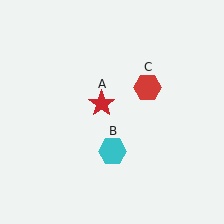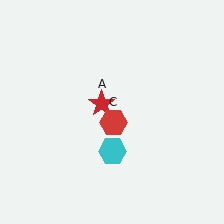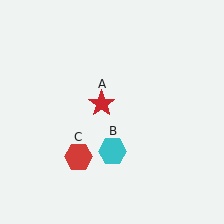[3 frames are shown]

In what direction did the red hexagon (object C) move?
The red hexagon (object C) moved down and to the left.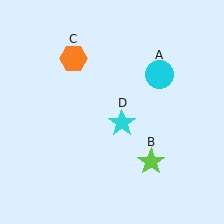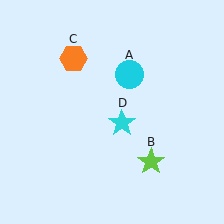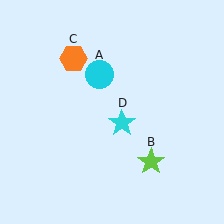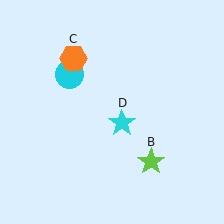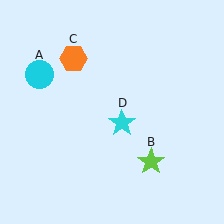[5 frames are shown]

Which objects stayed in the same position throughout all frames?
Lime star (object B) and orange hexagon (object C) and cyan star (object D) remained stationary.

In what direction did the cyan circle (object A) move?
The cyan circle (object A) moved left.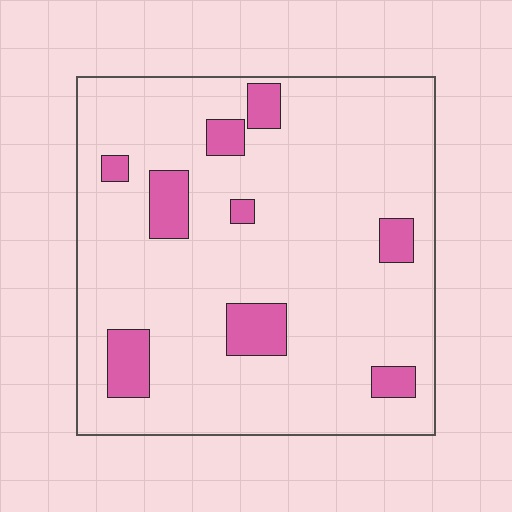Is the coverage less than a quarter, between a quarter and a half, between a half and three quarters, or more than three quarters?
Less than a quarter.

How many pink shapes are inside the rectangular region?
9.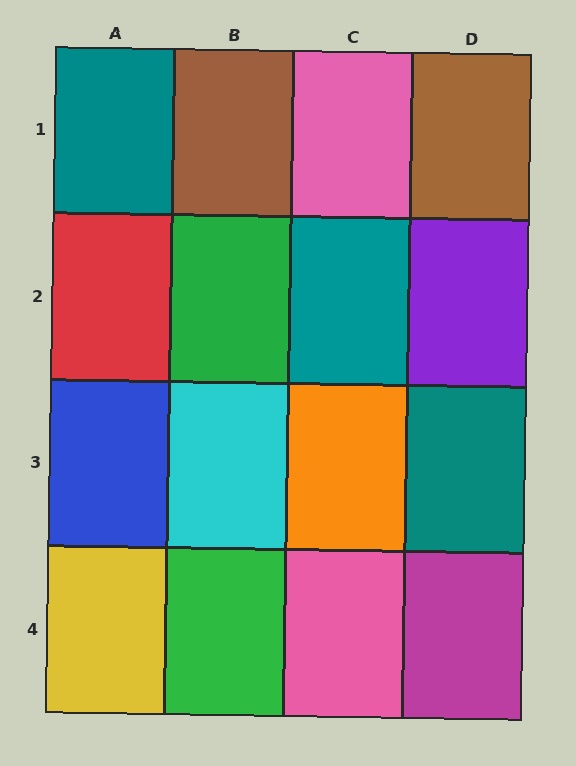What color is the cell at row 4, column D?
Magenta.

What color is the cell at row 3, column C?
Orange.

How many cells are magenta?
1 cell is magenta.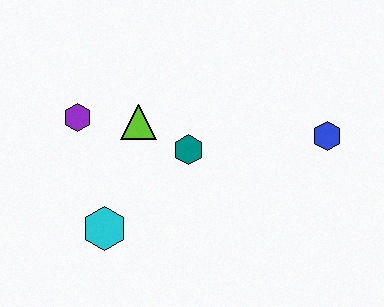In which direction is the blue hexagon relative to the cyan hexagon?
The blue hexagon is to the right of the cyan hexagon.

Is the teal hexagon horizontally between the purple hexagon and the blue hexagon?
Yes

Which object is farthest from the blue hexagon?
The purple hexagon is farthest from the blue hexagon.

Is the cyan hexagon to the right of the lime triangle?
No